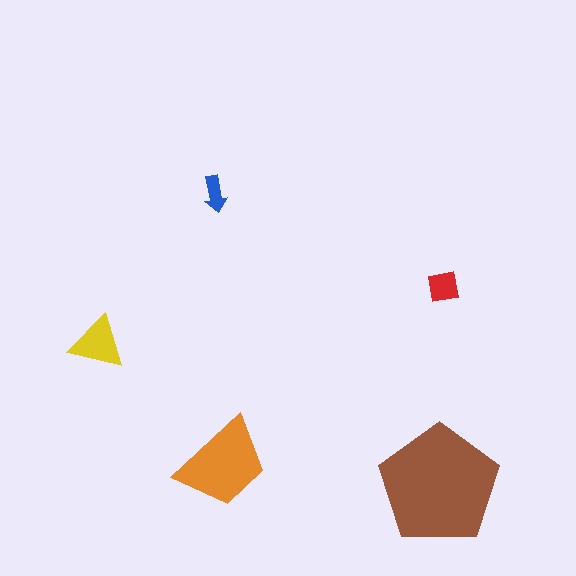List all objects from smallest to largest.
The blue arrow, the red square, the yellow triangle, the orange trapezoid, the brown pentagon.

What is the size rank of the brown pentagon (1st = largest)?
1st.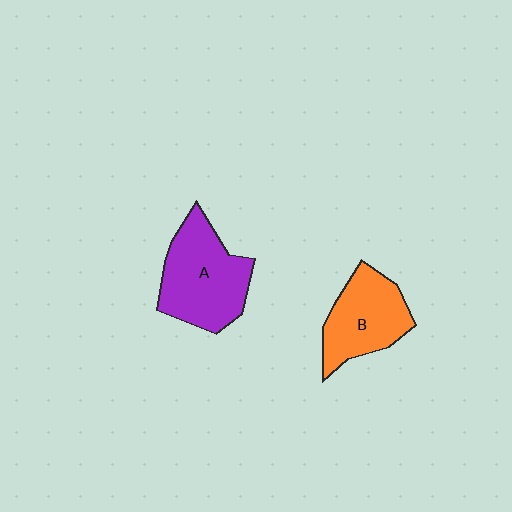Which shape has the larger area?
Shape A (purple).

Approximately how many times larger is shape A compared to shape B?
Approximately 1.2 times.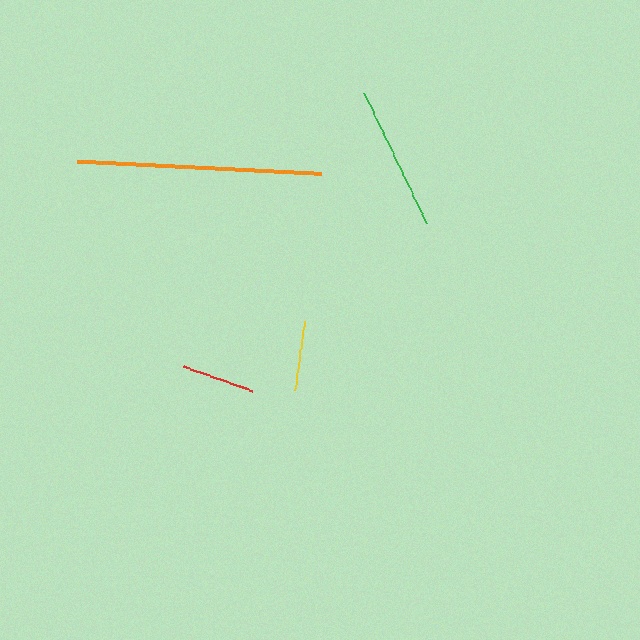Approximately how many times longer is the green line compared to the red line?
The green line is approximately 2.0 times the length of the red line.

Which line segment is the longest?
The orange line is the longest at approximately 246 pixels.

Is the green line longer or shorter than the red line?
The green line is longer than the red line.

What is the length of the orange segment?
The orange segment is approximately 246 pixels long.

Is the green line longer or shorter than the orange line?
The orange line is longer than the green line.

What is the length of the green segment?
The green segment is approximately 145 pixels long.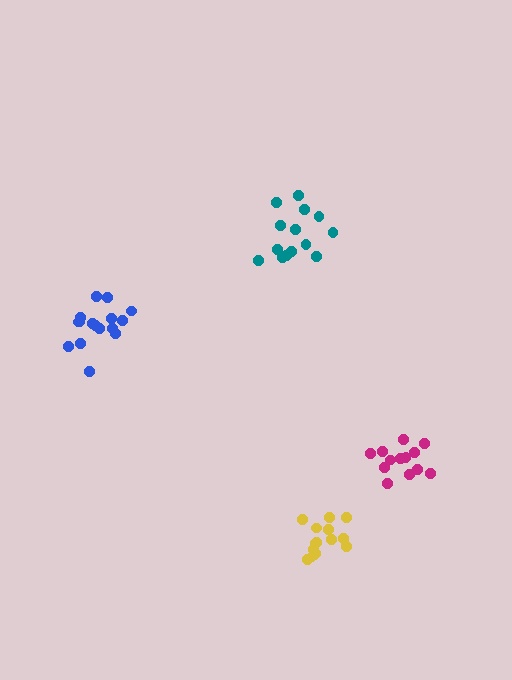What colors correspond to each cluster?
The clusters are colored: teal, blue, yellow, magenta.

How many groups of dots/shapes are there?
There are 4 groups.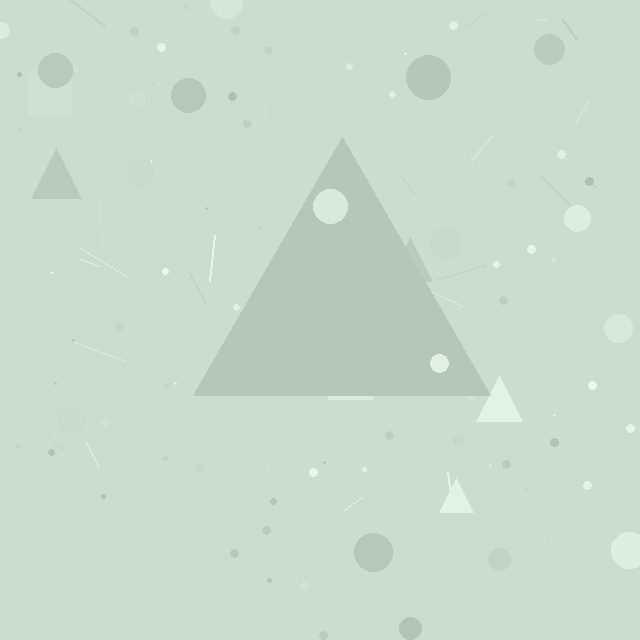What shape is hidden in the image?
A triangle is hidden in the image.